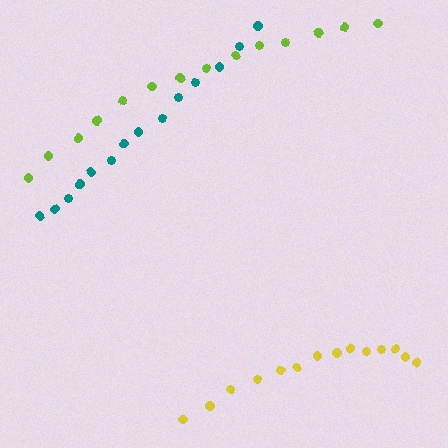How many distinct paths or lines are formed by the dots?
There are 3 distinct paths.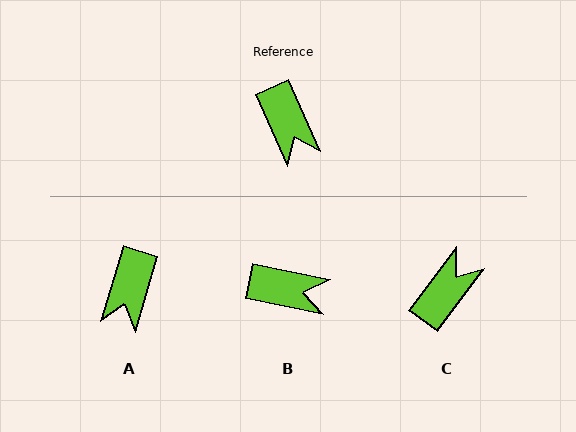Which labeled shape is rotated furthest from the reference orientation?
C, about 119 degrees away.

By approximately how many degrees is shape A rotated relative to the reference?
Approximately 41 degrees clockwise.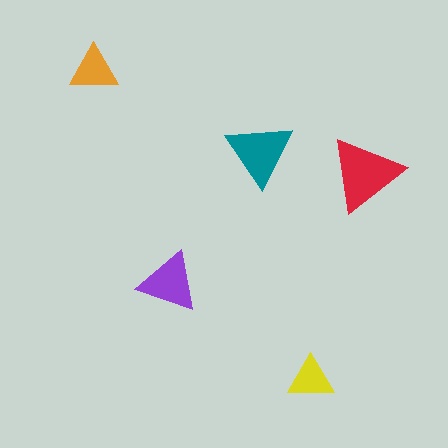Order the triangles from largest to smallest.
the red one, the teal one, the purple one, the orange one, the yellow one.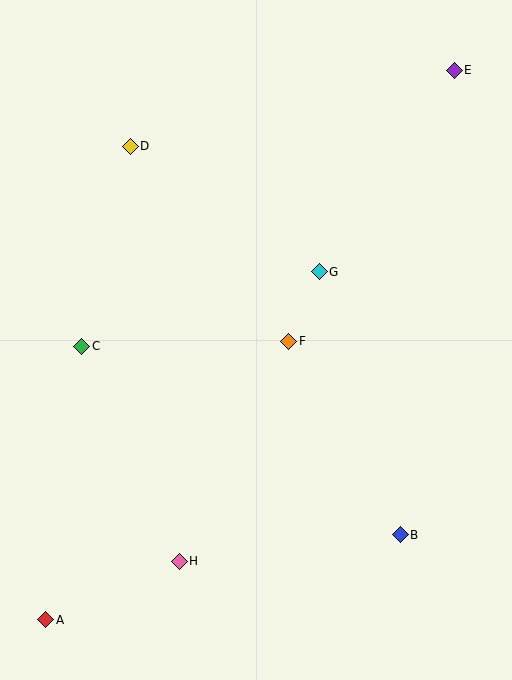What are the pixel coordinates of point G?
Point G is at (319, 272).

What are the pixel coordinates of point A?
Point A is at (46, 620).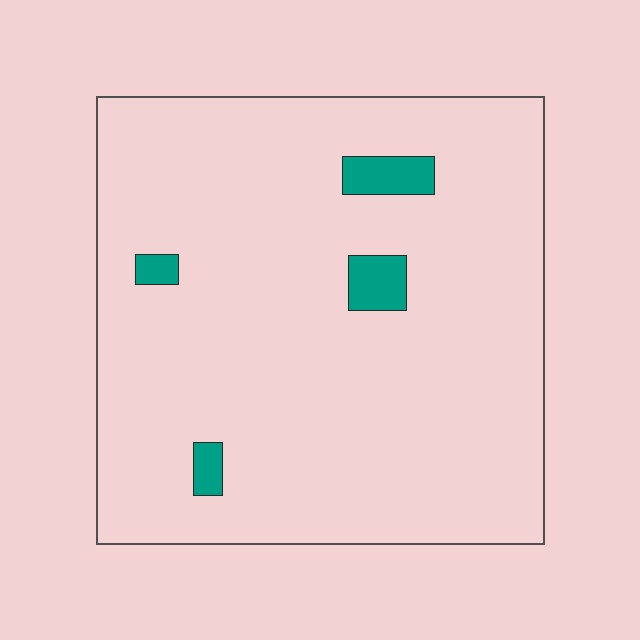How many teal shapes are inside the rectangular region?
4.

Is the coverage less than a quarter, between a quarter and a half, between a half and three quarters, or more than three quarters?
Less than a quarter.